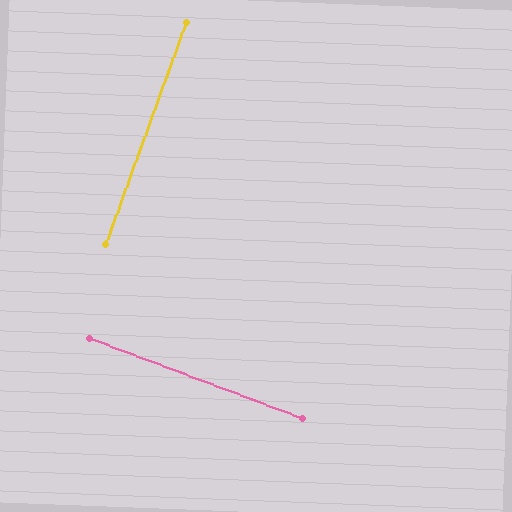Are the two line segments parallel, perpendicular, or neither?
Perpendicular — they meet at approximately 89°.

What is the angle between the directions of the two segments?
Approximately 89 degrees.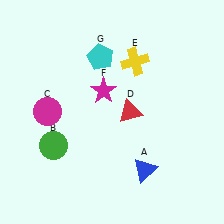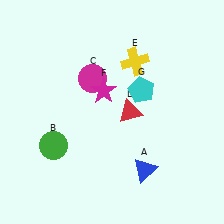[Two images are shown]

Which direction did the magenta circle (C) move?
The magenta circle (C) moved right.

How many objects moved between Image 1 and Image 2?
2 objects moved between the two images.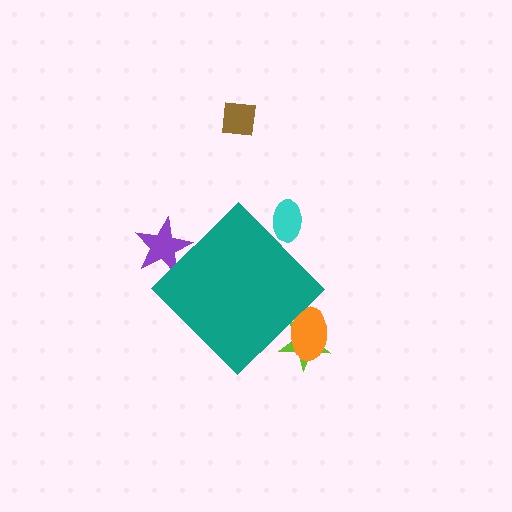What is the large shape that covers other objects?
A teal diamond.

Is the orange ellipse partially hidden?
Yes, the orange ellipse is partially hidden behind the teal diamond.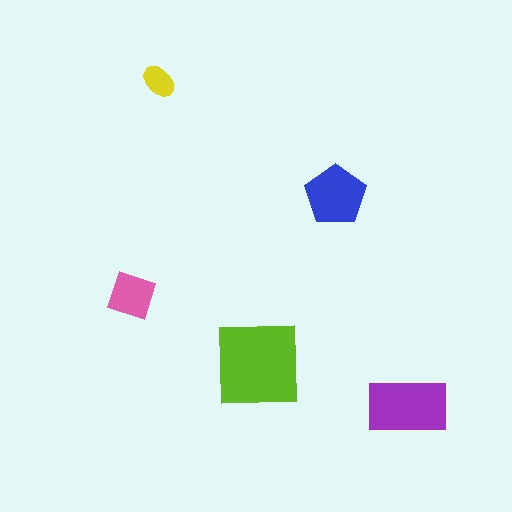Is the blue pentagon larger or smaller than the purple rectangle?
Smaller.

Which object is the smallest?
The yellow ellipse.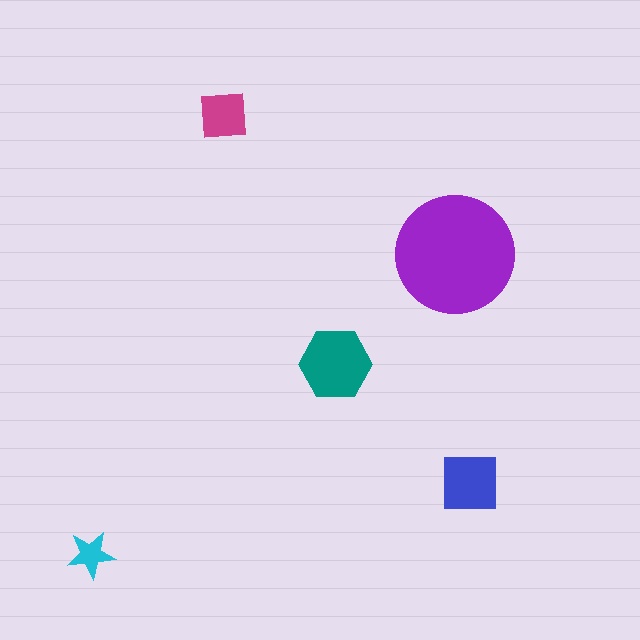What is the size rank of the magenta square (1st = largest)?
4th.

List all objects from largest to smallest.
The purple circle, the teal hexagon, the blue square, the magenta square, the cyan star.